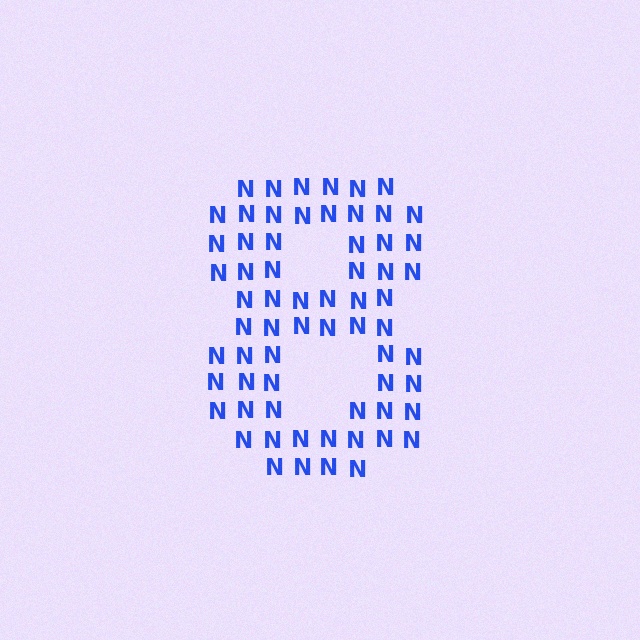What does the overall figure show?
The overall figure shows the digit 8.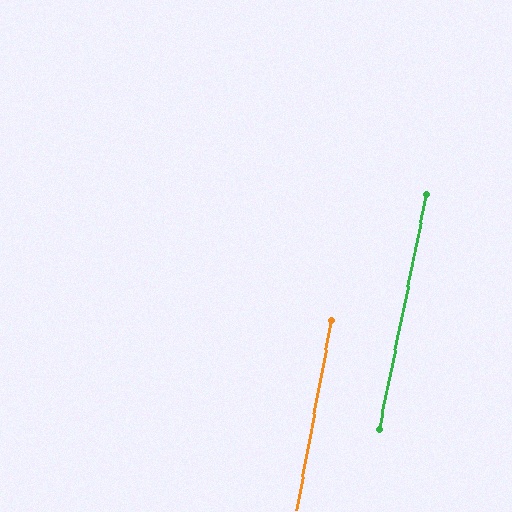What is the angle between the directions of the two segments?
Approximately 1 degree.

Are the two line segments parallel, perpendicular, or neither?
Parallel — their directions differ by only 1.2°.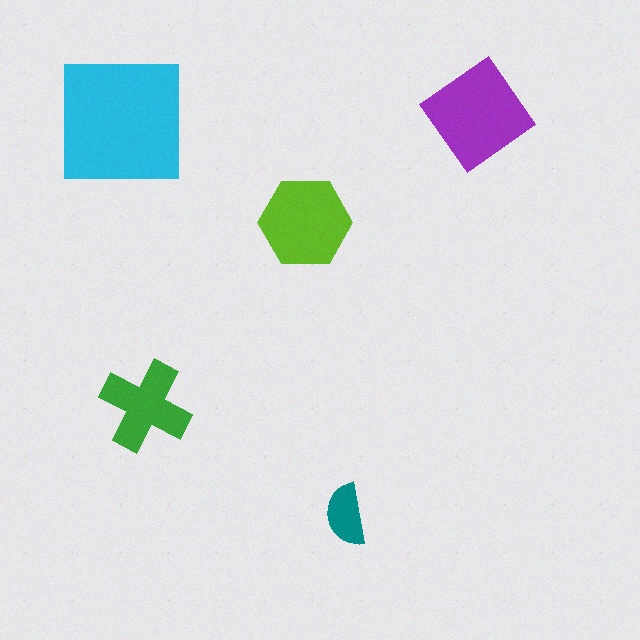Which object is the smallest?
The teal semicircle.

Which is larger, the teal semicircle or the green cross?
The green cross.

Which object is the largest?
The cyan square.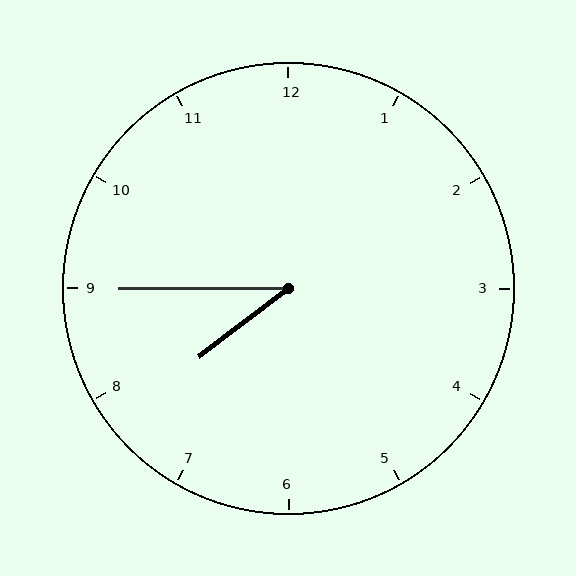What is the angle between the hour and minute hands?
Approximately 38 degrees.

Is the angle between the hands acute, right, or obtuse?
It is acute.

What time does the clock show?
7:45.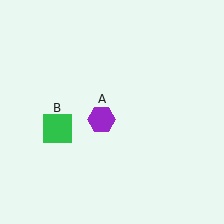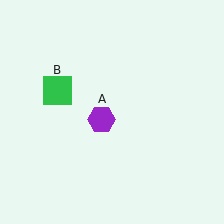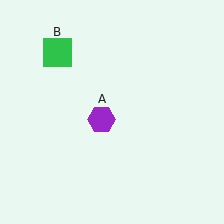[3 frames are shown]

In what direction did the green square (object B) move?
The green square (object B) moved up.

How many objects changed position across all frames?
1 object changed position: green square (object B).